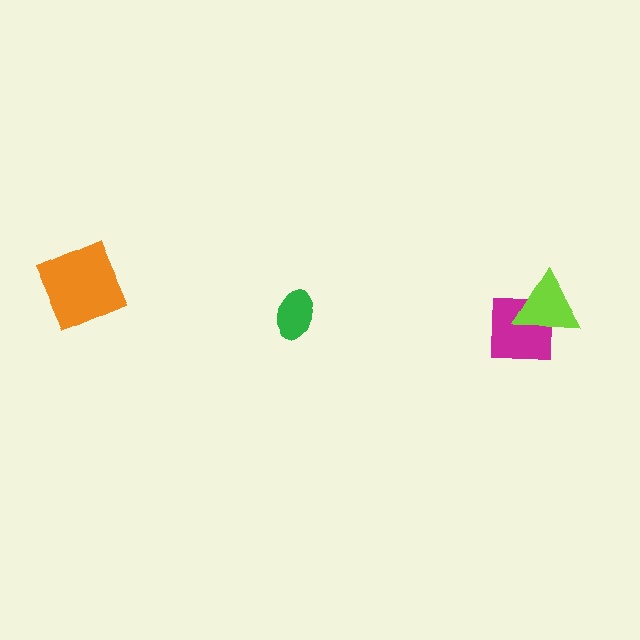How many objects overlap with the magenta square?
1 object overlaps with the magenta square.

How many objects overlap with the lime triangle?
1 object overlaps with the lime triangle.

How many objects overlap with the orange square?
0 objects overlap with the orange square.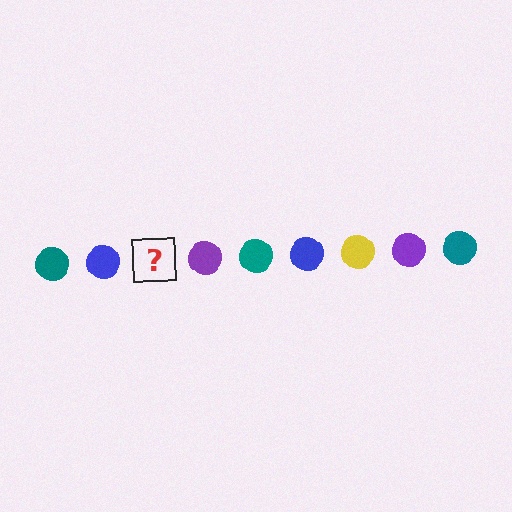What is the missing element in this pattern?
The missing element is a yellow circle.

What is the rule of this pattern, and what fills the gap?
The rule is that the pattern cycles through teal, blue, yellow, purple circles. The gap should be filled with a yellow circle.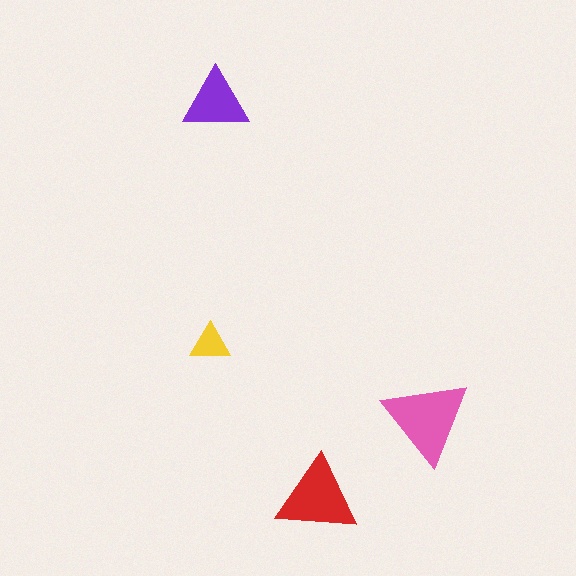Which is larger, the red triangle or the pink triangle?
The pink one.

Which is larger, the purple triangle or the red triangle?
The red one.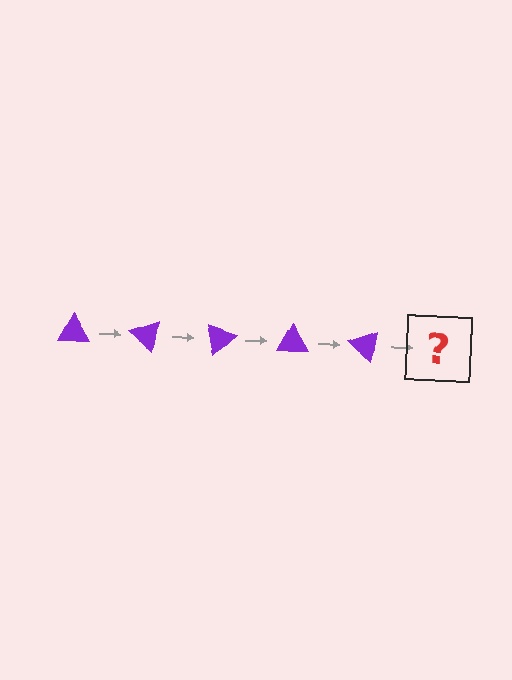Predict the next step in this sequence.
The next step is a purple triangle rotated 200 degrees.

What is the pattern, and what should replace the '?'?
The pattern is that the triangle rotates 40 degrees each step. The '?' should be a purple triangle rotated 200 degrees.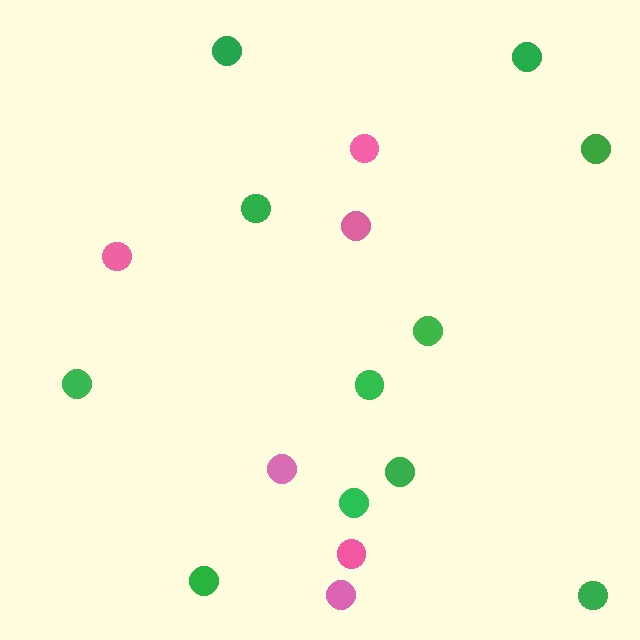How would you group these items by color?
There are 2 groups: one group of green circles (11) and one group of pink circles (6).